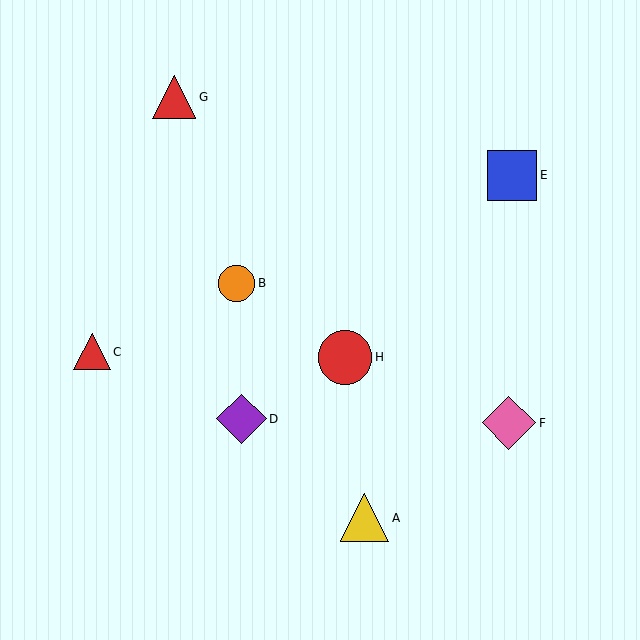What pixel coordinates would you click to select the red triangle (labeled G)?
Click at (174, 97) to select the red triangle G.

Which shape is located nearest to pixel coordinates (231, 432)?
The purple diamond (labeled D) at (242, 419) is nearest to that location.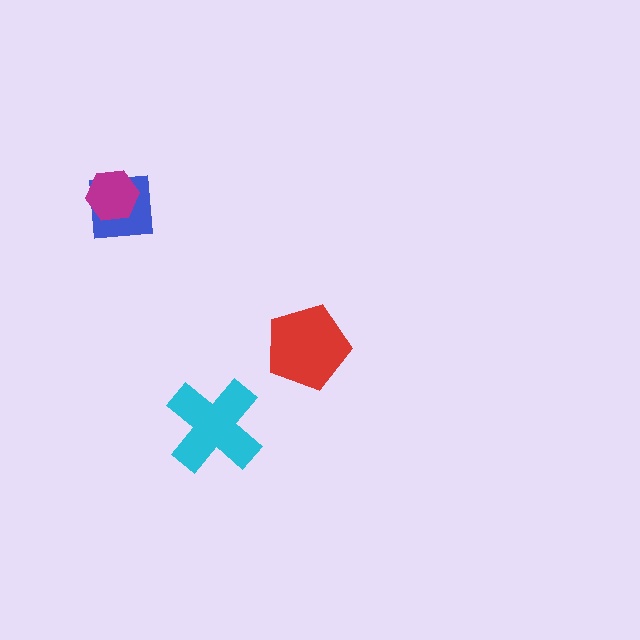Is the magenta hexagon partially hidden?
No, no other shape covers it.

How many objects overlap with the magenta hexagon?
1 object overlaps with the magenta hexagon.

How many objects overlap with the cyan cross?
0 objects overlap with the cyan cross.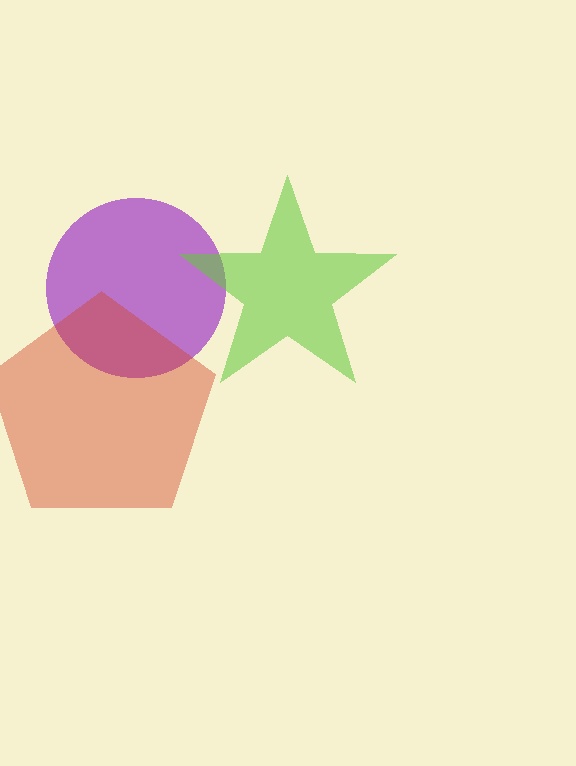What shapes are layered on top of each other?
The layered shapes are: a purple circle, a red pentagon, a lime star.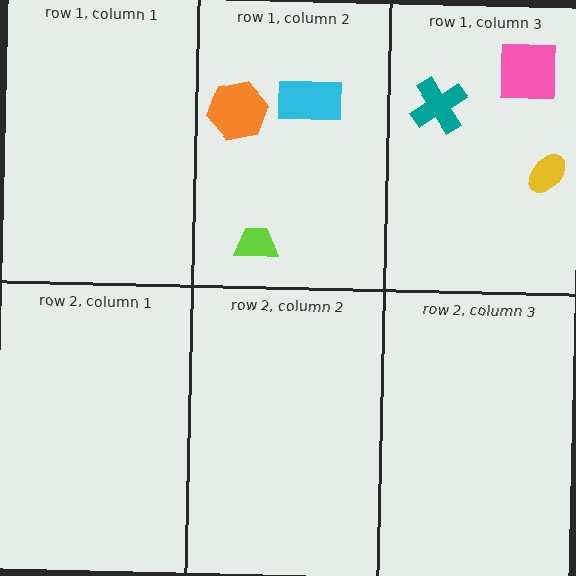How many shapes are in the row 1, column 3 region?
3.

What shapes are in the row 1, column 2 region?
The lime trapezoid, the orange hexagon, the cyan rectangle.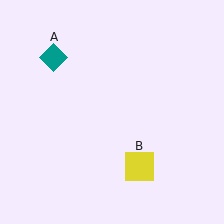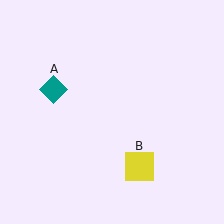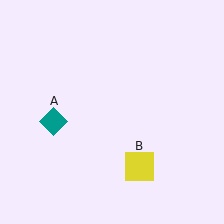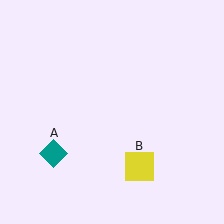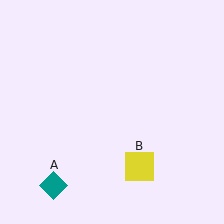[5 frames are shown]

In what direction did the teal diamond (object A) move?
The teal diamond (object A) moved down.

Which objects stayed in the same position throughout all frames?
Yellow square (object B) remained stationary.